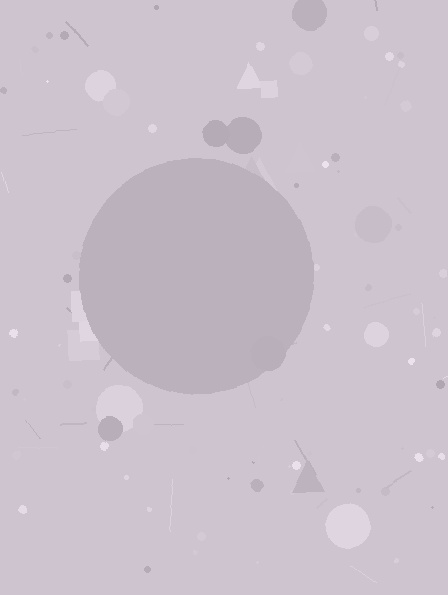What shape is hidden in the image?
A circle is hidden in the image.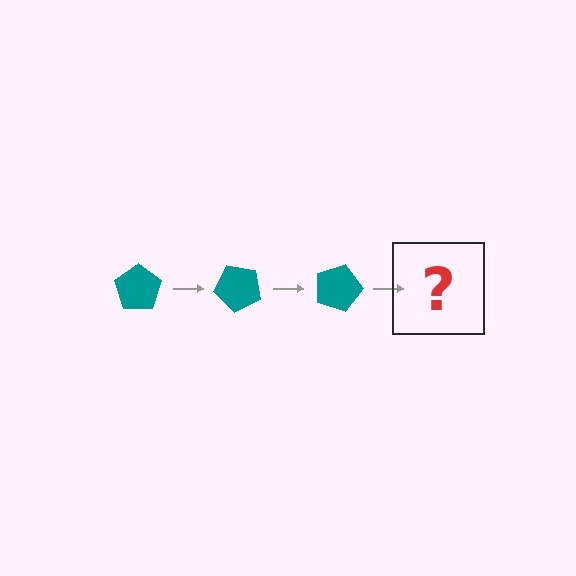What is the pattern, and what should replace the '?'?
The pattern is that the pentagon rotates 45 degrees each step. The '?' should be a teal pentagon rotated 135 degrees.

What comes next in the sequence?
The next element should be a teal pentagon rotated 135 degrees.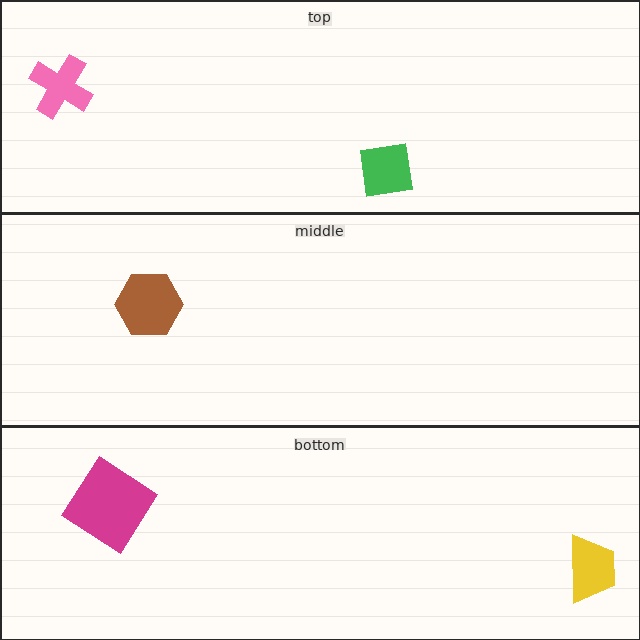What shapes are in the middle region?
The brown hexagon.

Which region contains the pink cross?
The top region.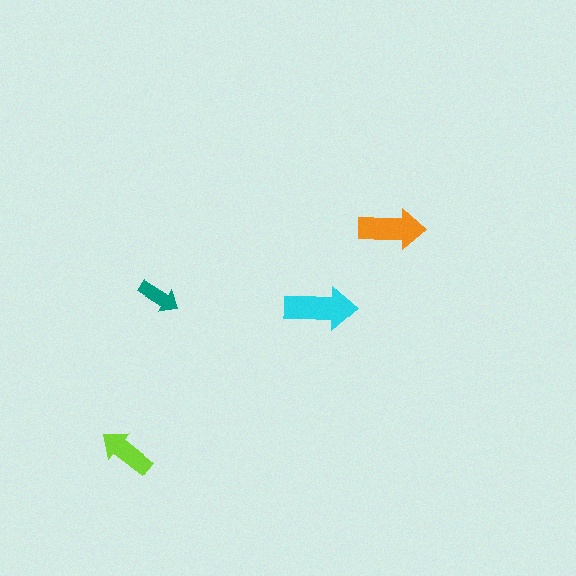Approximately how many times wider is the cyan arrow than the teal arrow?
About 1.5 times wider.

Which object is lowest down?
The lime arrow is bottommost.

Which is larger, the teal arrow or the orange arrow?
The orange one.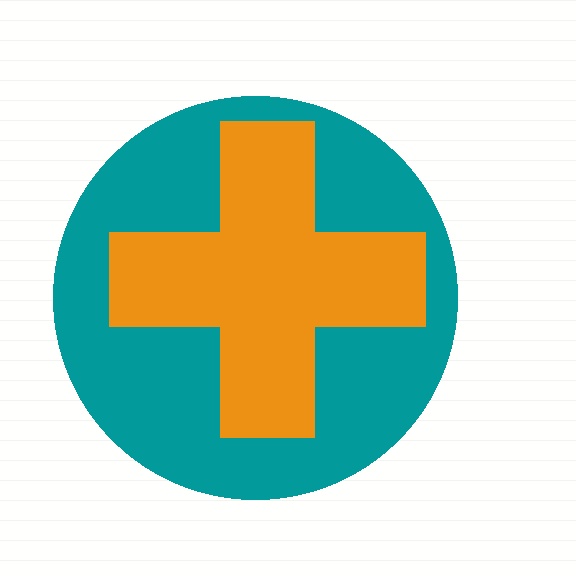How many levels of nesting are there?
2.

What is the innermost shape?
The orange cross.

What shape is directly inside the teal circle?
The orange cross.